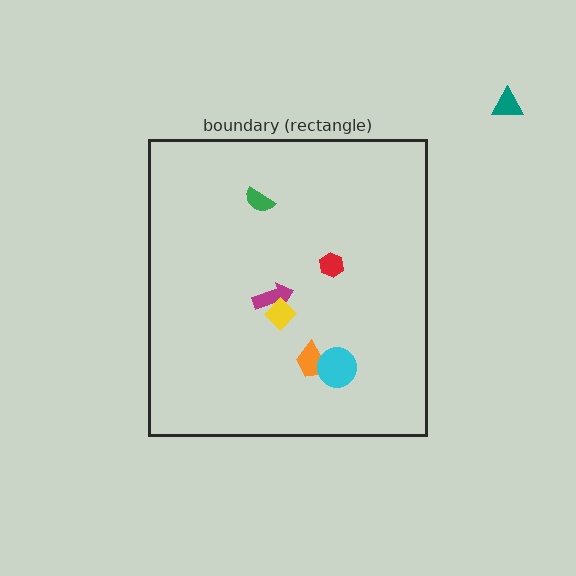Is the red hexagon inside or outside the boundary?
Inside.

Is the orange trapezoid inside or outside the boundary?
Inside.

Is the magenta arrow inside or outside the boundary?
Inside.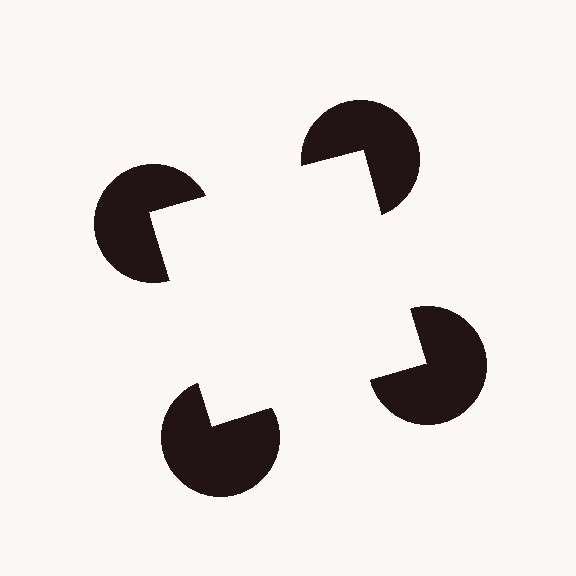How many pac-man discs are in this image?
There are 4 — one at each vertex of the illusory square.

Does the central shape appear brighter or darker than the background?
It typically appears slightly brighter than the background, even though no actual brightness change is drawn.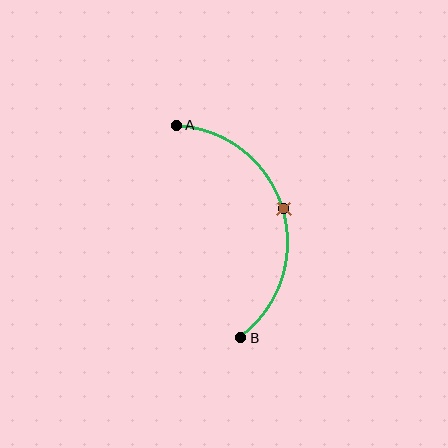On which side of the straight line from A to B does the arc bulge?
The arc bulges to the right of the straight line connecting A and B.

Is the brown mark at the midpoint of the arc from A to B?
Yes. The brown mark lies on the arc at equal arc-length from both A and B — it is the arc midpoint.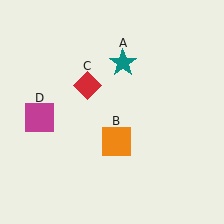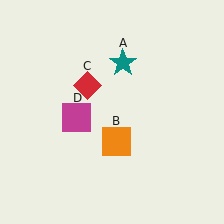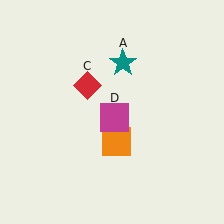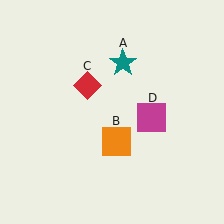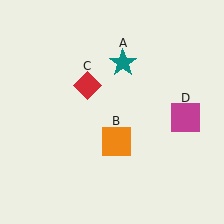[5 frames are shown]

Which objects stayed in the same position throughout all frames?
Teal star (object A) and orange square (object B) and red diamond (object C) remained stationary.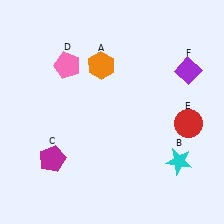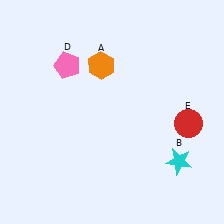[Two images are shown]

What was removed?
The purple diamond (F), the magenta pentagon (C) were removed in Image 2.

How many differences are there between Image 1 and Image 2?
There are 2 differences between the two images.